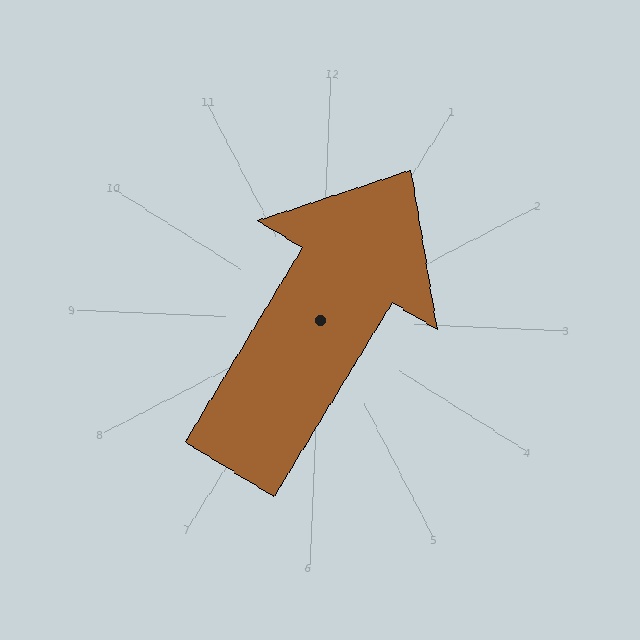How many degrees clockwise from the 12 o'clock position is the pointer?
Approximately 29 degrees.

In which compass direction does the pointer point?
Northeast.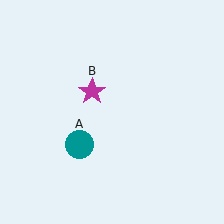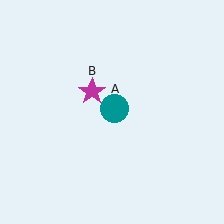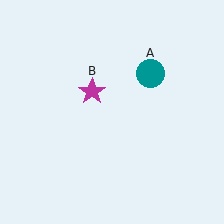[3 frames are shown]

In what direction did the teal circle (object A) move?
The teal circle (object A) moved up and to the right.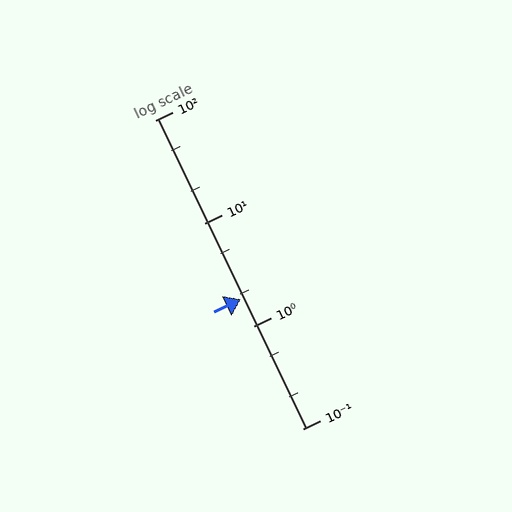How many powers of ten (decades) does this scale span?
The scale spans 3 decades, from 0.1 to 100.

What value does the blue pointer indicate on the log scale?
The pointer indicates approximately 1.8.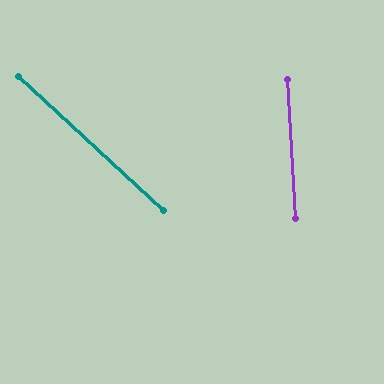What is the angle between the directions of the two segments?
Approximately 43 degrees.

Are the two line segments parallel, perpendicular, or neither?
Neither parallel nor perpendicular — they differ by about 43°.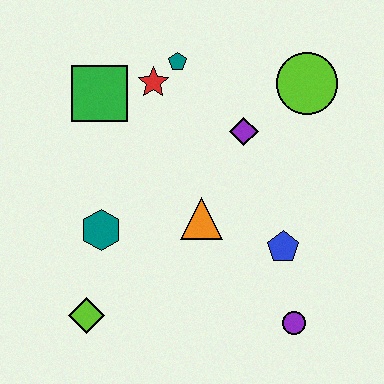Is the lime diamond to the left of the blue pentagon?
Yes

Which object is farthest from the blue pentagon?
The green square is farthest from the blue pentagon.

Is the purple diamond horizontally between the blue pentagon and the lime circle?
No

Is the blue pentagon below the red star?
Yes